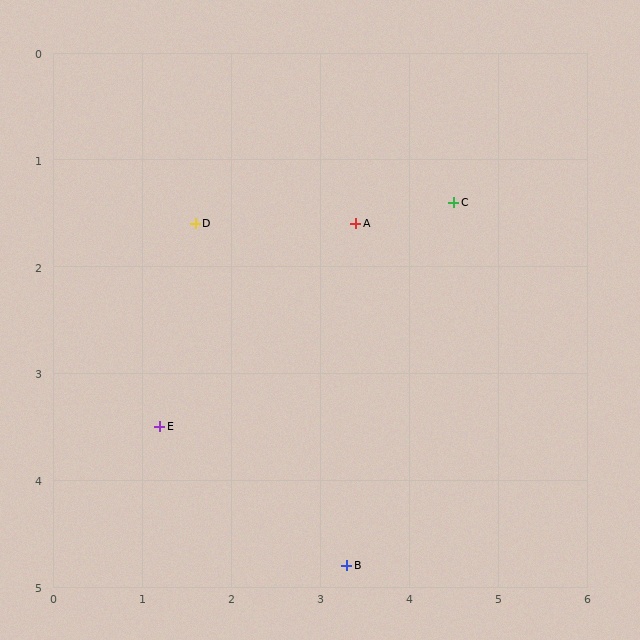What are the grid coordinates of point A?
Point A is at approximately (3.4, 1.6).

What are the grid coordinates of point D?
Point D is at approximately (1.6, 1.6).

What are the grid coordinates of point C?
Point C is at approximately (4.5, 1.4).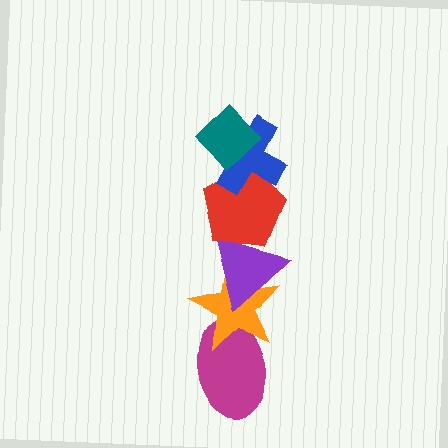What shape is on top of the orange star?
The purple triangle is on top of the orange star.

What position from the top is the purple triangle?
The purple triangle is 4th from the top.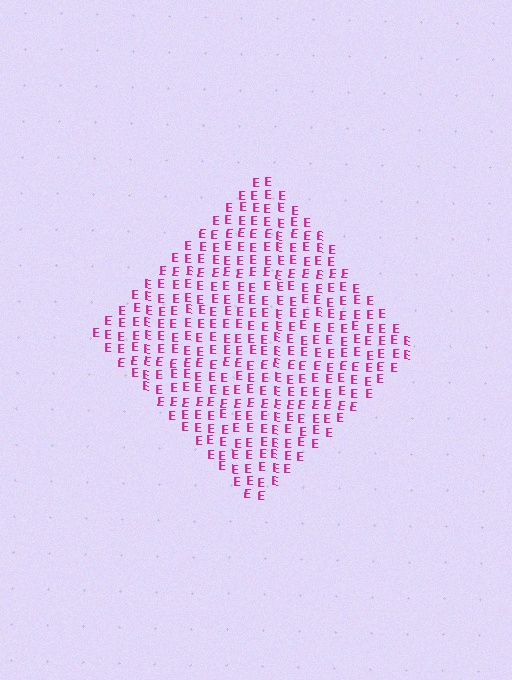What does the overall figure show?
The overall figure shows a diamond.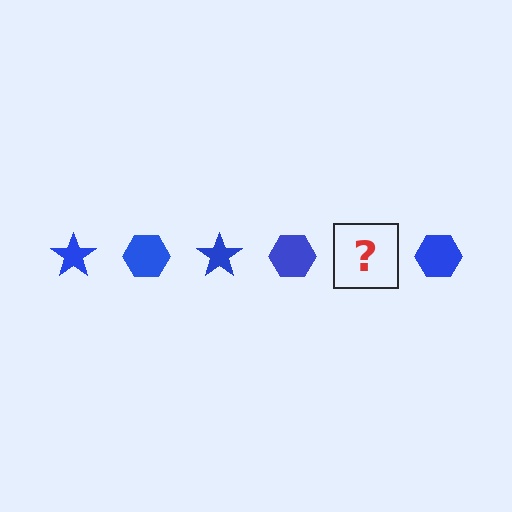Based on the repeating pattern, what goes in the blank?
The blank should be a blue star.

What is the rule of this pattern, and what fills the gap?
The rule is that the pattern cycles through star, hexagon shapes in blue. The gap should be filled with a blue star.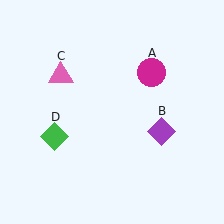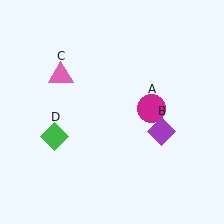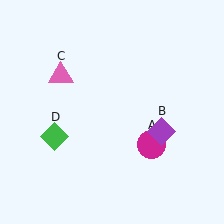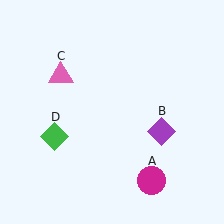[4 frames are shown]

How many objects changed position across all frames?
1 object changed position: magenta circle (object A).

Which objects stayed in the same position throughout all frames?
Purple diamond (object B) and pink triangle (object C) and green diamond (object D) remained stationary.